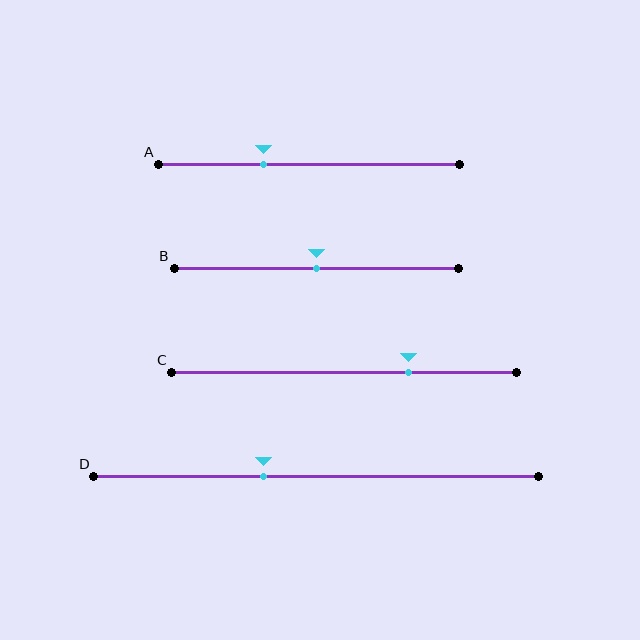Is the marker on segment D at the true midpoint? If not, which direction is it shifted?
No, the marker on segment D is shifted to the left by about 12% of the segment length.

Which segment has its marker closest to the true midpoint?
Segment B has its marker closest to the true midpoint.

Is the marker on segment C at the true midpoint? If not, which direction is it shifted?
No, the marker on segment C is shifted to the right by about 19% of the segment length.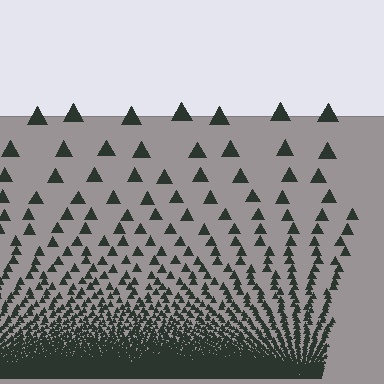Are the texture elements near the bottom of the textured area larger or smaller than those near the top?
Smaller. The gradient is inverted — elements near the bottom are smaller and denser.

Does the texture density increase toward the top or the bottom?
Density increases toward the bottom.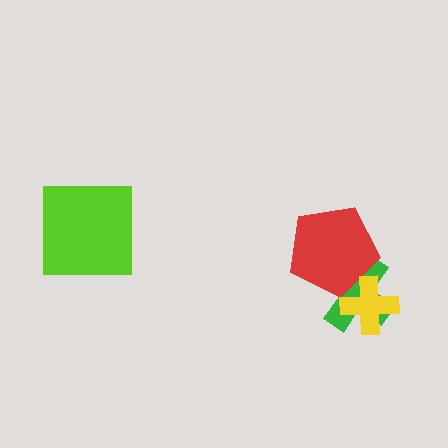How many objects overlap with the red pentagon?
2 objects overlap with the red pentagon.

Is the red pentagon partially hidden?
Yes, it is partially covered by another shape.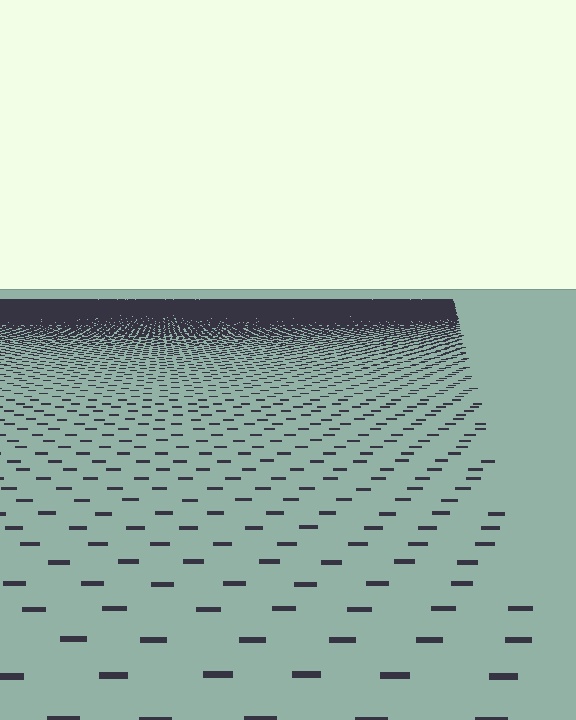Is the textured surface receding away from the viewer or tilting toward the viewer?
The surface is receding away from the viewer. Texture elements get smaller and denser toward the top.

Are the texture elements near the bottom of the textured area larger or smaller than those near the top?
Larger. Near the bottom, elements are closer to the viewer and appear at a bigger on-screen size.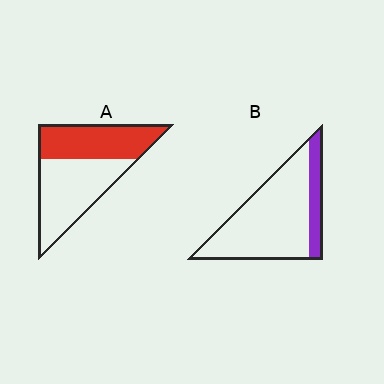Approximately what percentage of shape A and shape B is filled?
A is approximately 45% and B is approximately 20%.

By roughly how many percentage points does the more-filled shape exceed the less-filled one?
By roughly 25 percentage points (A over B).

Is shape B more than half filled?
No.